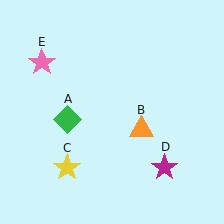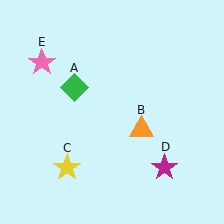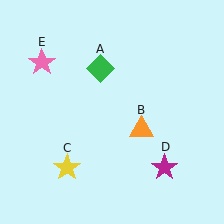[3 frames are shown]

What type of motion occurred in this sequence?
The green diamond (object A) rotated clockwise around the center of the scene.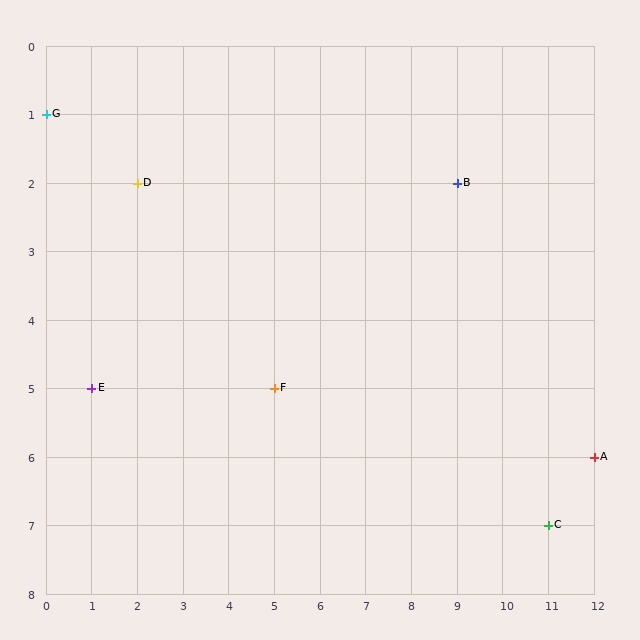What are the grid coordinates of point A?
Point A is at grid coordinates (12, 6).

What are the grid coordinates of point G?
Point G is at grid coordinates (0, 1).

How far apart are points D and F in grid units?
Points D and F are 3 columns and 3 rows apart (about 4.2 grid units diagonally).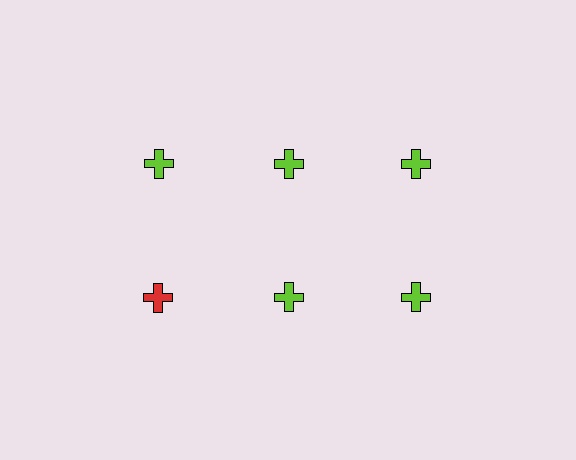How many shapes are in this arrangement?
There are 6 shapes arranged in a grid pattern.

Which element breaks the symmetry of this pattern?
The red cross in the second row, leftmost column breaks the symmetry. All other shapes are lime crosses.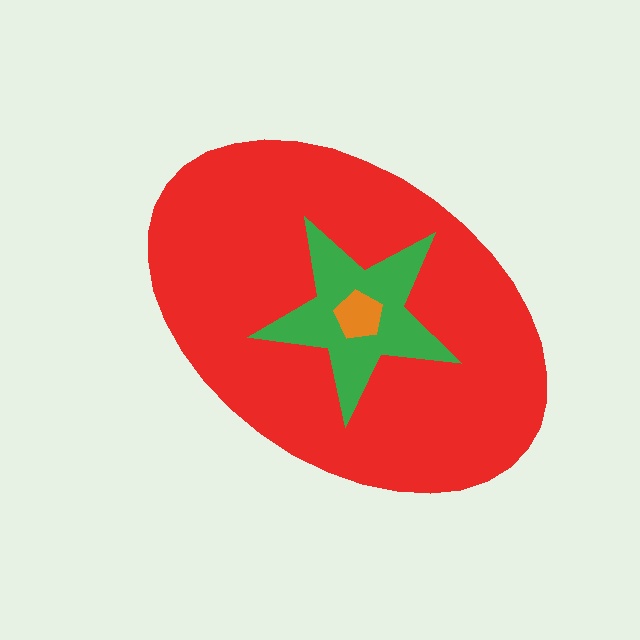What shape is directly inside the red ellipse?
The green star.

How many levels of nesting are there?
3.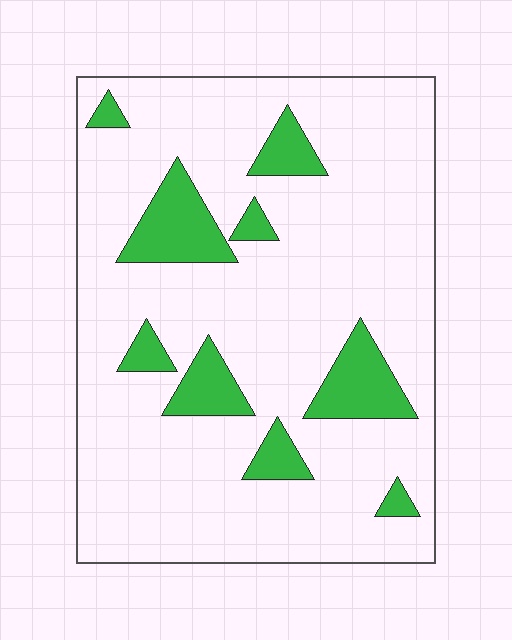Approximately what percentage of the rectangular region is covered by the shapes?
Approximately 15%.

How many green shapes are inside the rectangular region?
9.